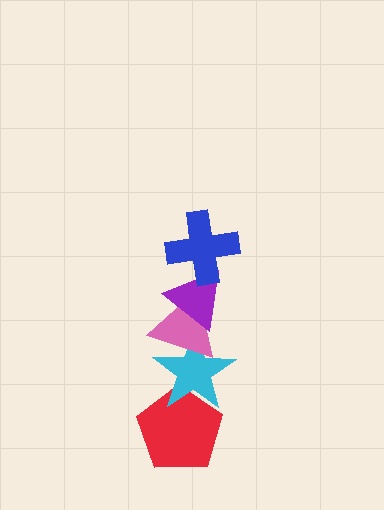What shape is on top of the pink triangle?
The purple triangle is on top of the pink triangle.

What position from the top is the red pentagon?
The red pentagon is 5th from the top.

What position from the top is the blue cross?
The blue cross is 1st from the top.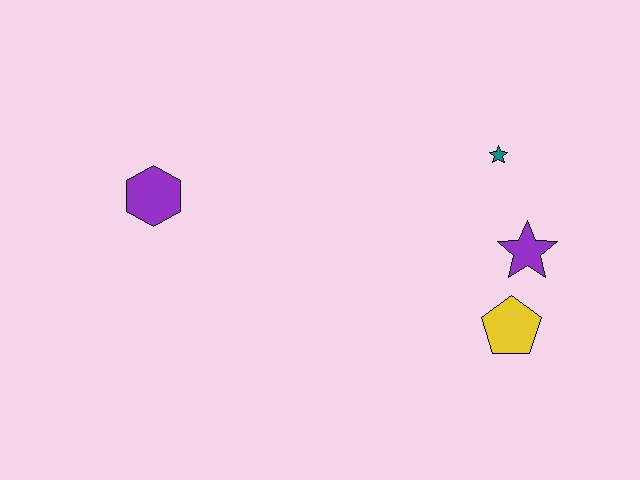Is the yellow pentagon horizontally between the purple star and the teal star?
Yes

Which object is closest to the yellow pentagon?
The purple star is closest to the yellow pentagon.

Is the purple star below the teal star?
Yes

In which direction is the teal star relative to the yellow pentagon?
The teal star is above the yellow pentagon.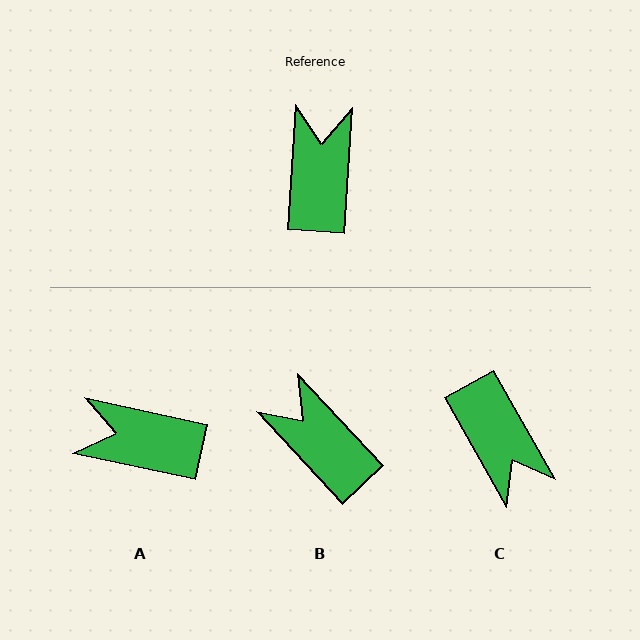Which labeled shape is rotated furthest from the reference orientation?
C, about 147 degrees away.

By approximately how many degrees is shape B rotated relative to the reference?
Approximately 46 degrees counter-clockwise.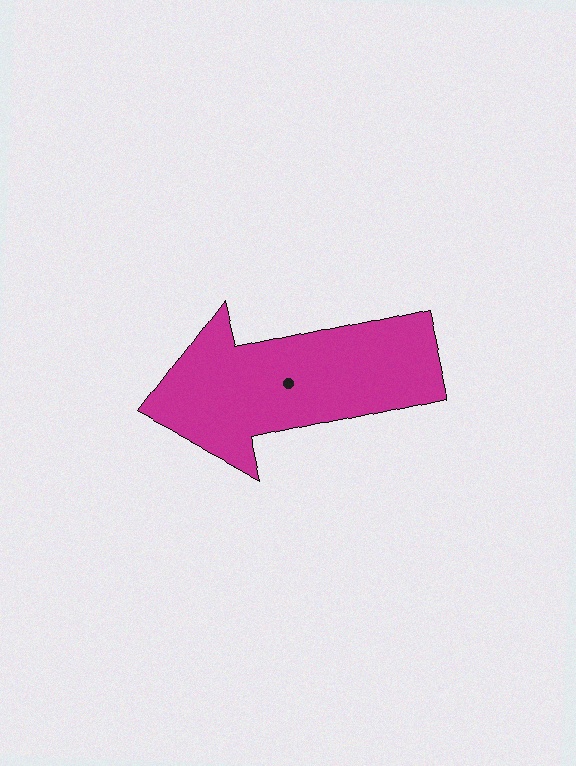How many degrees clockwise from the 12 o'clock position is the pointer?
Approximately 257 degrees.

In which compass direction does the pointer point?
West.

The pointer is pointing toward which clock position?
Roughly 9 o'clock.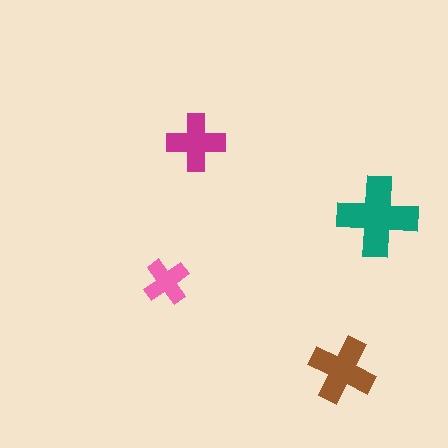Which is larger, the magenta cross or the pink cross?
The magenta one.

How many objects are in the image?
There are 4 objects in the image.